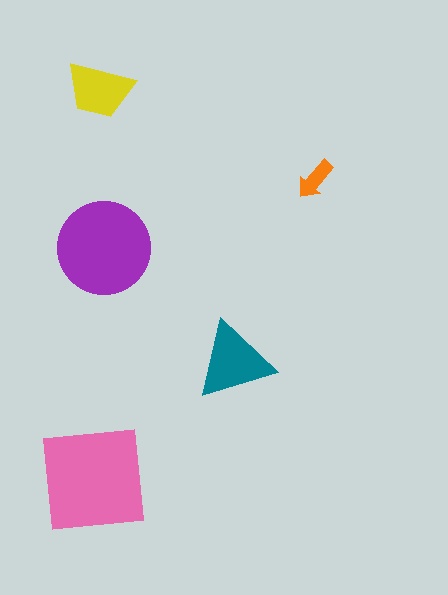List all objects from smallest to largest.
The orange arrow, the yellow trapezoid, the teal triangle, the purple circle, the pink square.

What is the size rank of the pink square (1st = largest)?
1st.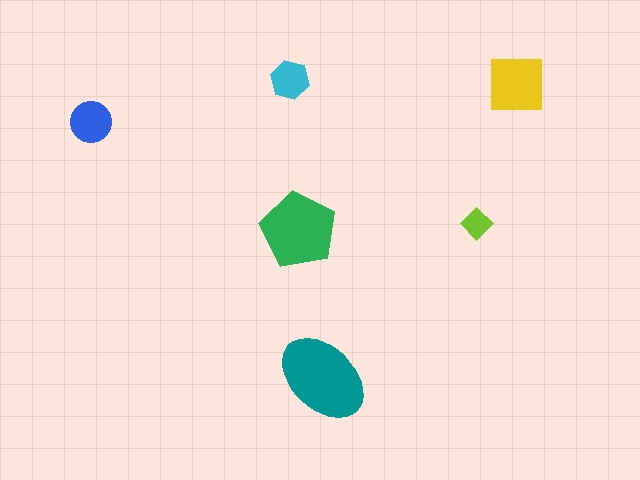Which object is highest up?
The cyan hexagon is topmost.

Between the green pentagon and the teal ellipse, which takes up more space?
The teal ellipse.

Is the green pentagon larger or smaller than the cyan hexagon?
Larger.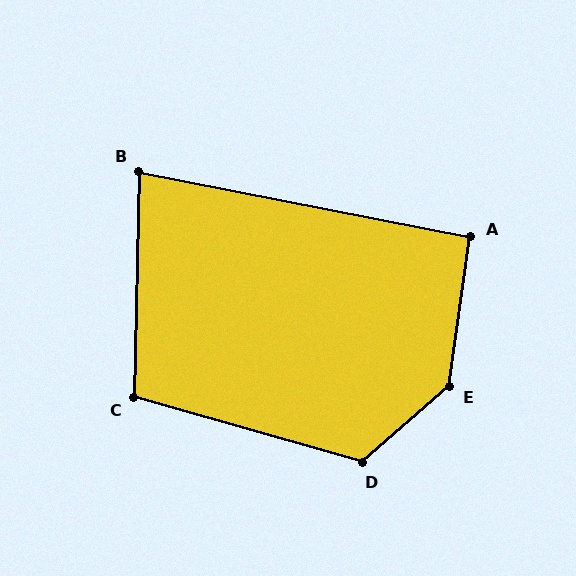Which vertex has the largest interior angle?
E, at approximately 139 degrees.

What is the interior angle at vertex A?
Approximately 93 degrees (approximately right).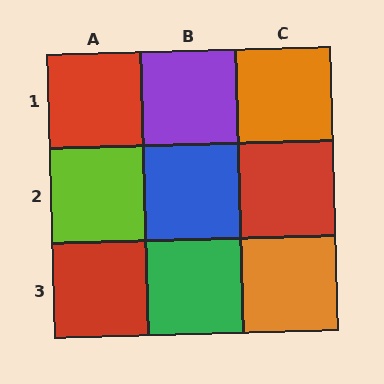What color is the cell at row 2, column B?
Blue.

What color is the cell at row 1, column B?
Purple.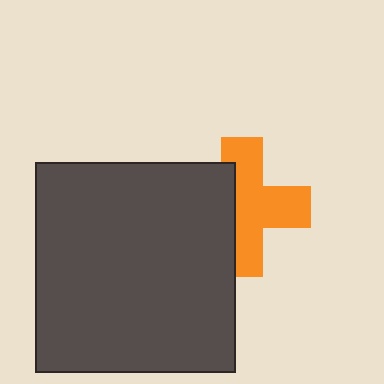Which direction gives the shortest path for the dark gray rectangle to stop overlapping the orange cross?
Moving left gives the shortest separation.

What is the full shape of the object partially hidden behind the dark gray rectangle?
The partially hidden object is an orange cross.